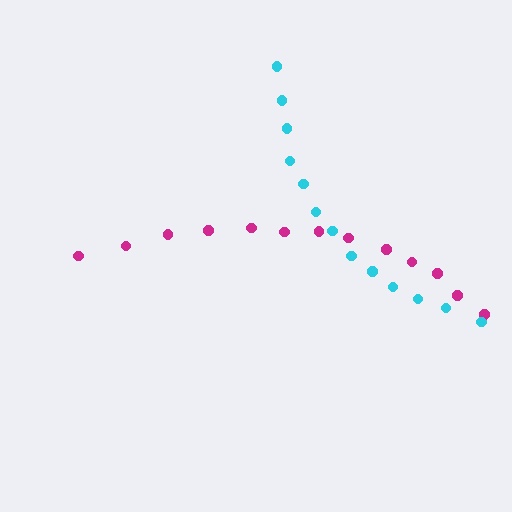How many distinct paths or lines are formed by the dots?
There are 2 distinct paths.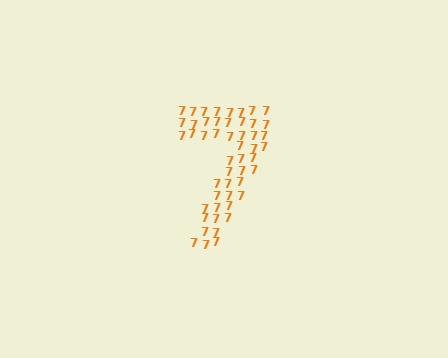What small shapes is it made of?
It is made of small digit 7's.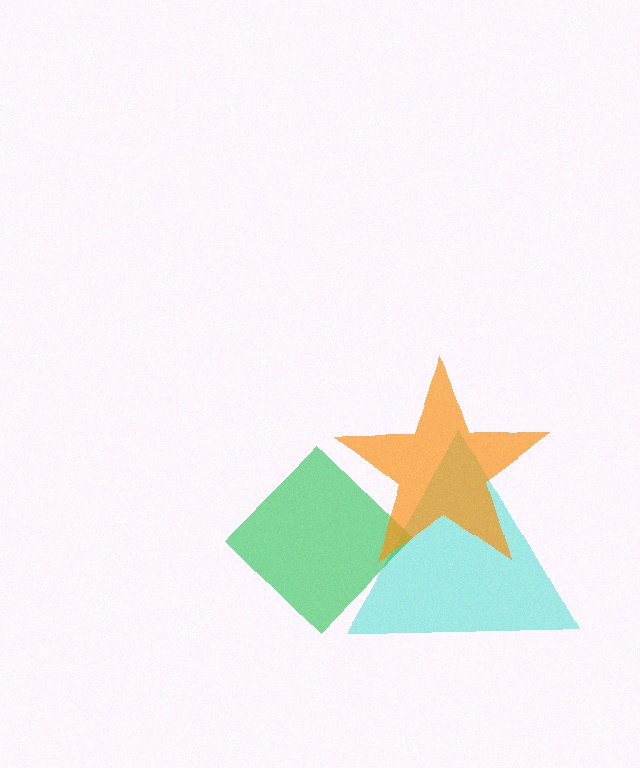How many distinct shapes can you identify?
There are 3 distinct shapes: a cyan triangle, a green diamond, an orange star.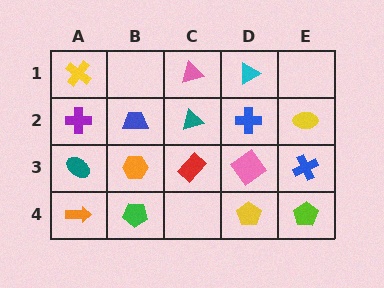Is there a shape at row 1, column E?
No, that cell is empty.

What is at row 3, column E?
A blue cross.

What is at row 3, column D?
A pink diamond.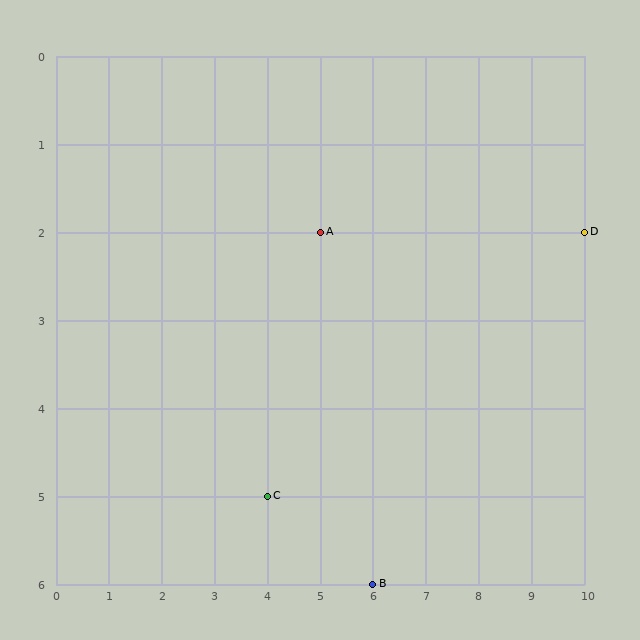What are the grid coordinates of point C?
Point C is at grid coordinates (4, 5).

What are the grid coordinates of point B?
Point B is at grid coordinates (6, 6).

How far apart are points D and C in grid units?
Points D and C are 6 columns and 3 rows apart (about 6.7 grid units diagonally).